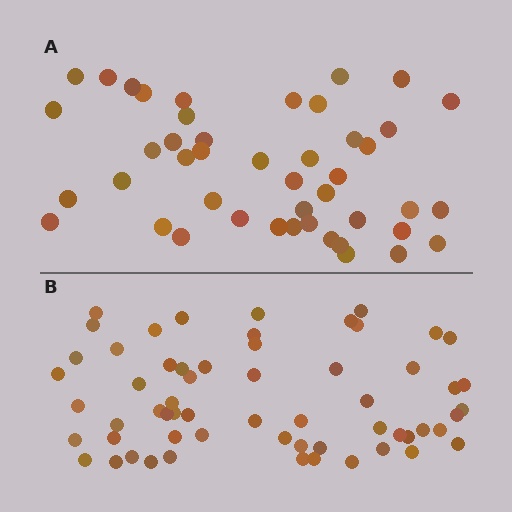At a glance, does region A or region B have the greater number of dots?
Region B (the bottom region) has more dots.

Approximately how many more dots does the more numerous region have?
Region B has approximately 15 more dots than region A.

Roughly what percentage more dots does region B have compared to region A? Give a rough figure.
About 35% more.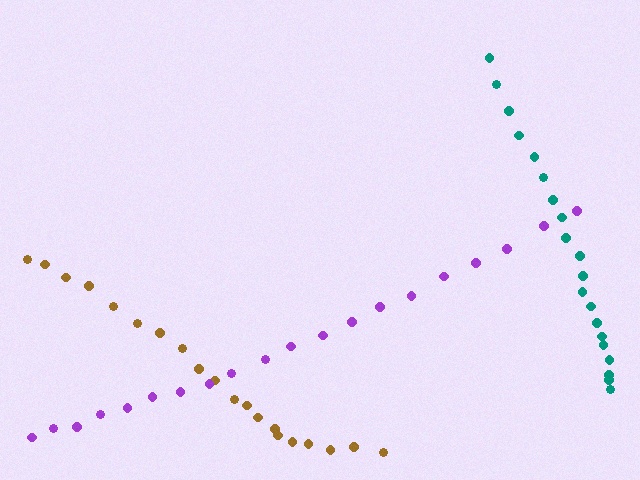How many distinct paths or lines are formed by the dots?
There are 3 distinct paths.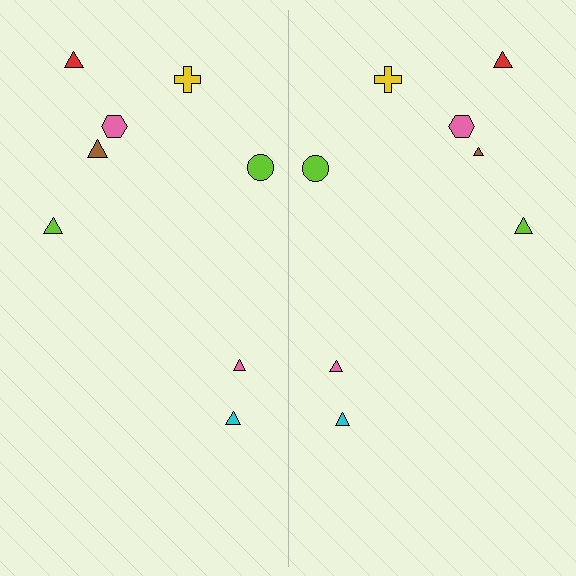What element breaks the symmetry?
The brown triangle on the right side has a different size than its mirror counterpart.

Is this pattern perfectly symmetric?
No, the pattern is not perfectly symmetric. The brown triangle on the right side has a different size than its mirror counterpart.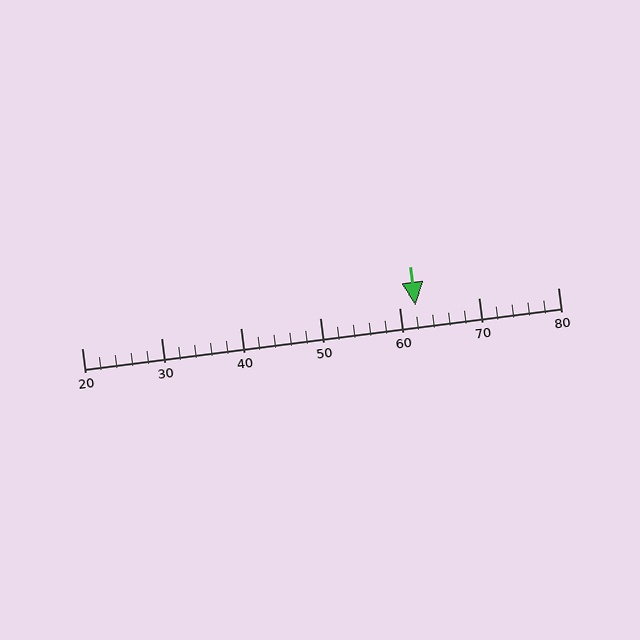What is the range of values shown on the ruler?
The ruler shows values from 20 to 80.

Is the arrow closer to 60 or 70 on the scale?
The arrow is closer to 60.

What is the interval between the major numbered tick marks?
The major tick marks are spaced 10 units apart.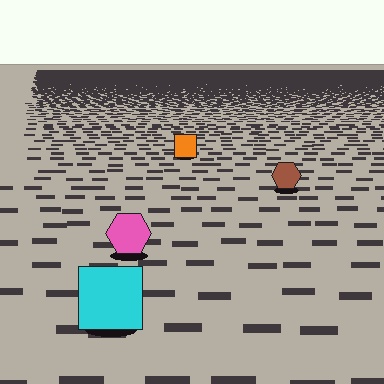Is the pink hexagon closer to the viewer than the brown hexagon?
Yes. The pink hexagon is closer — you can tell from the texture gradient: the ground texture is coarser near it.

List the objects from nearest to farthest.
From nearest to farthest: the cyan square, the pink hexagon, the brown hexagon, the orange square.